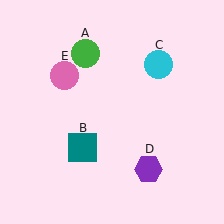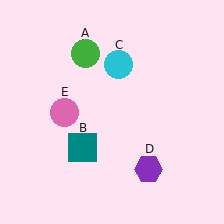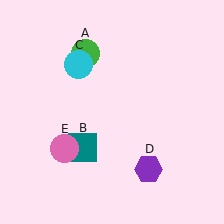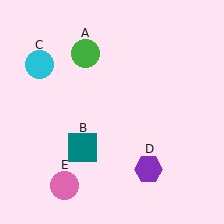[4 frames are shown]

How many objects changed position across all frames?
2 objects changed position: cyan circle (object C), pink circle (object E).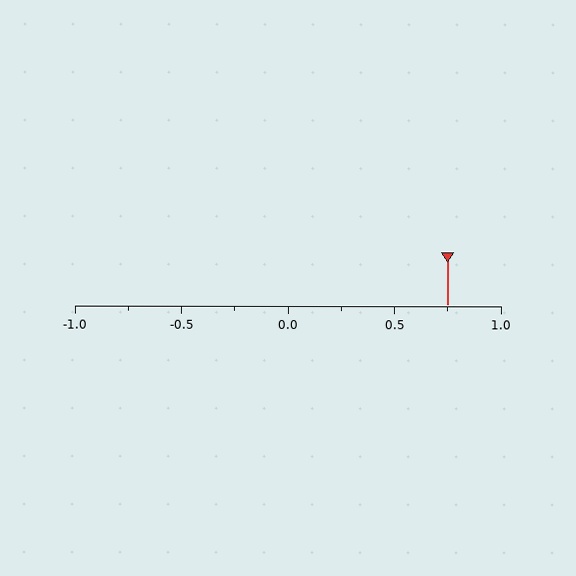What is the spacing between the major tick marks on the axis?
The major ticks are spaced 0.5 apart.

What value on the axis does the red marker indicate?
The marker indicates approximately 0.75.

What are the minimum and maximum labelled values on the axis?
The axis runs from -1.0 to 1.0.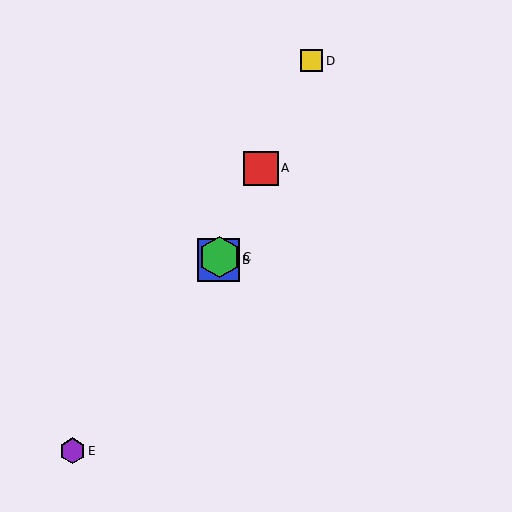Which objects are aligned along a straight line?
Objects A, B, C, D are aligned along a straight line.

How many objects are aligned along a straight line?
4 objects (A, B, C, D) are aligned along a straight line.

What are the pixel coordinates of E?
Object E is at (72, 451).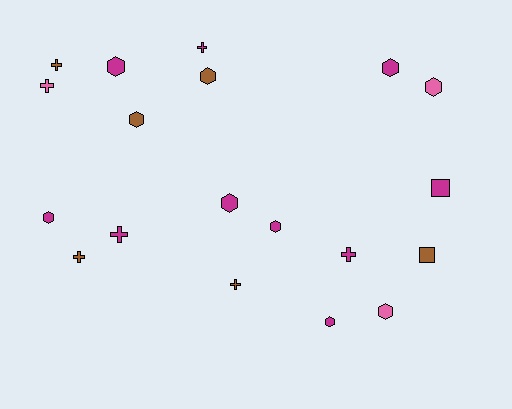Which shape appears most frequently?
Hexagon, with 10 objects.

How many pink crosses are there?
There is 1 pink cross.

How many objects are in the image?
There are 19 objects.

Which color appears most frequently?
Magenta, with 10 objects.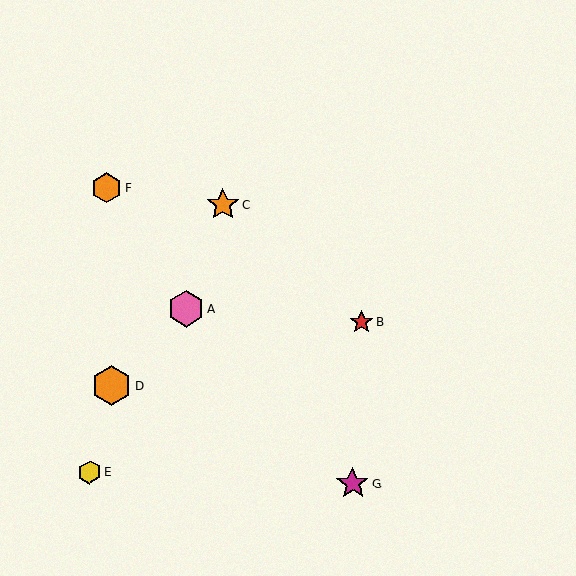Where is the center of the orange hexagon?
The center of the orange hexagon is at (112, 386).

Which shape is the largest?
The orange hexagon (labeled D) is the largest.